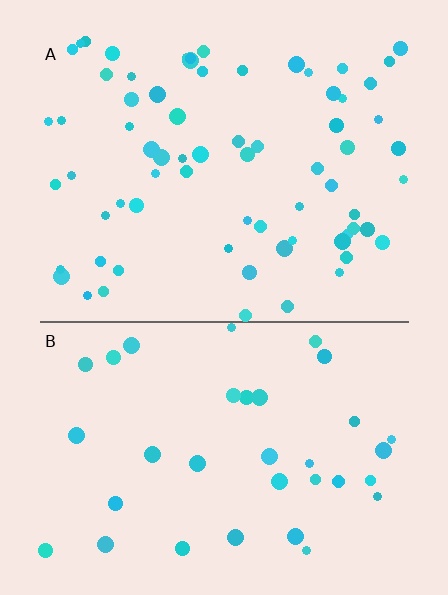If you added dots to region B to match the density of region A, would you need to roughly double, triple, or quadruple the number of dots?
Approximately double.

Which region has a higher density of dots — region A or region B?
A (the top).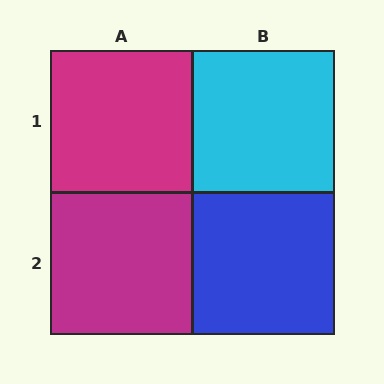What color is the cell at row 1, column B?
Cyan.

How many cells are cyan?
1 cell is cyan.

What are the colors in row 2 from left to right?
Magenta, blue.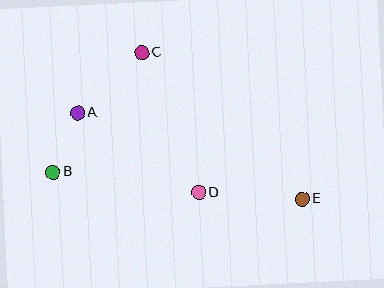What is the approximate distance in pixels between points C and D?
The distance between C and D is approximately 151 pixels.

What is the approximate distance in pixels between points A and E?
The distance between A and E is approximately 240 pixels.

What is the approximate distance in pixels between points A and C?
The distance between A and C is approximately 88 pixels.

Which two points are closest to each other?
Points A and B are closest to each other.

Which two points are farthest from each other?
Points B and E are farthest from each other.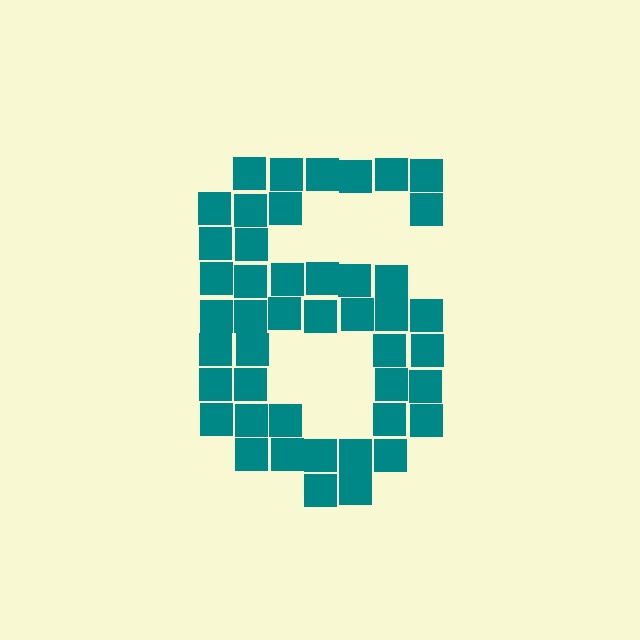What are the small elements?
The small elements are squares.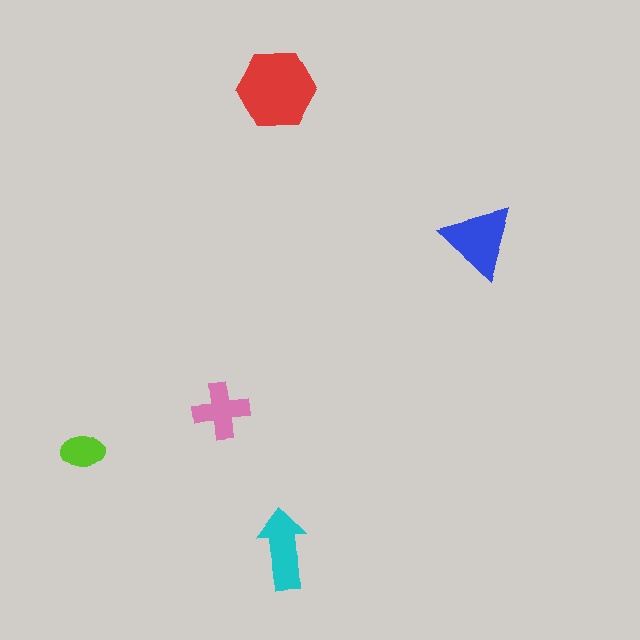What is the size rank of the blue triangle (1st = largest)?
2nd.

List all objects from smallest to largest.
The lime ellipse, the pink cross, the cyan arrow, the blue triangle, the red hexagon.